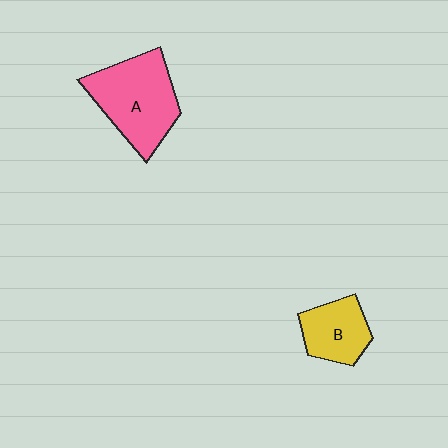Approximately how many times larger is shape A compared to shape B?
Approximately 1.7 times.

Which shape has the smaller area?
Shape B (yellow).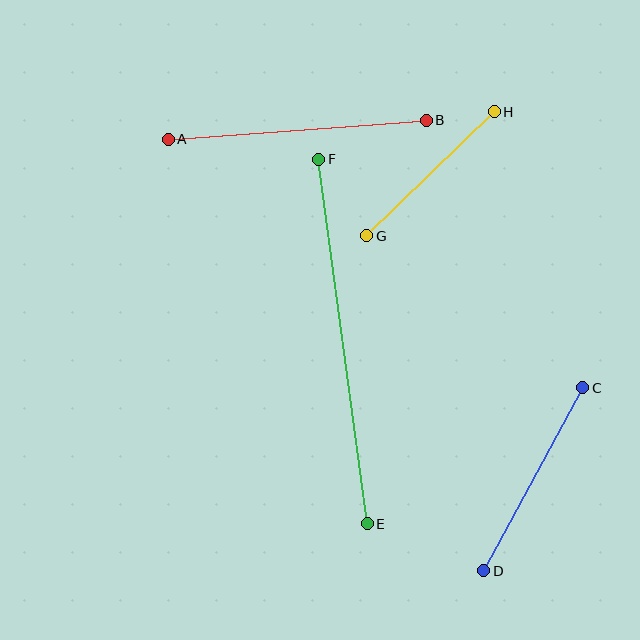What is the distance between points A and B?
The distance is approximately 259 pixels.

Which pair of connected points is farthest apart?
Points E and F are farthest apart.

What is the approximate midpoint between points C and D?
The midpoint is at approximately (533, 479) pixels.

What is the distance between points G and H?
The distance is approximately 178 pixels.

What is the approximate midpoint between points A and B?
The midpoint is at approximately (297, 130) pixels.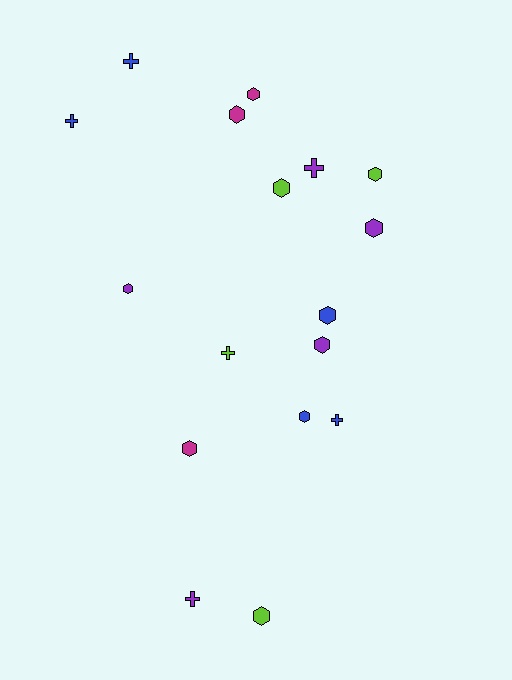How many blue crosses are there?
There are 3 blue crosses.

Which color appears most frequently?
Purple, with 5 objects.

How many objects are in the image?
There are 17 objects.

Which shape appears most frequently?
Hexagon, with 11 objects.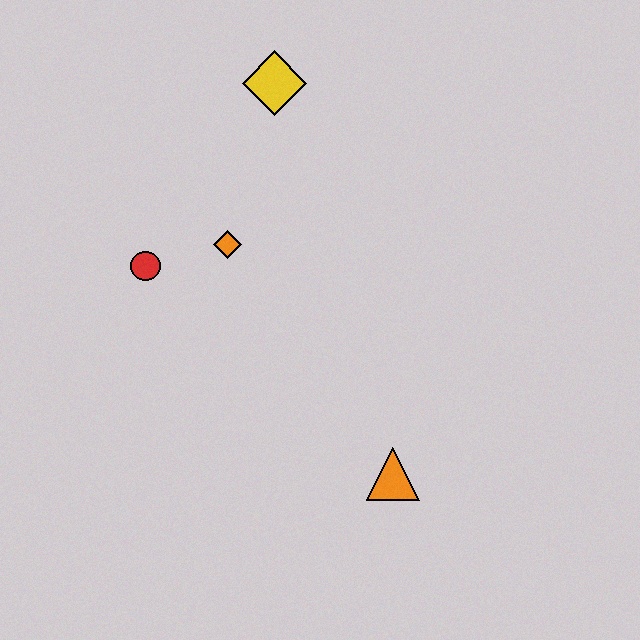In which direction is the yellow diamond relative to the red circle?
The yellow diamond is above the red circle.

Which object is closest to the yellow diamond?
The orange diamond is closest to the yellow diamond.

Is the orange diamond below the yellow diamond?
Yes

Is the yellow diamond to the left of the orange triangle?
Yes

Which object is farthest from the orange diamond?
The orange triangle is farthest from the orange diamond.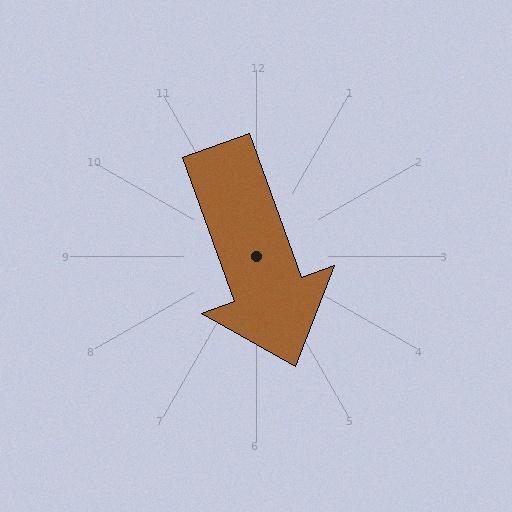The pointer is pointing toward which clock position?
Roughly 5 o'clock.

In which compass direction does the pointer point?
South.